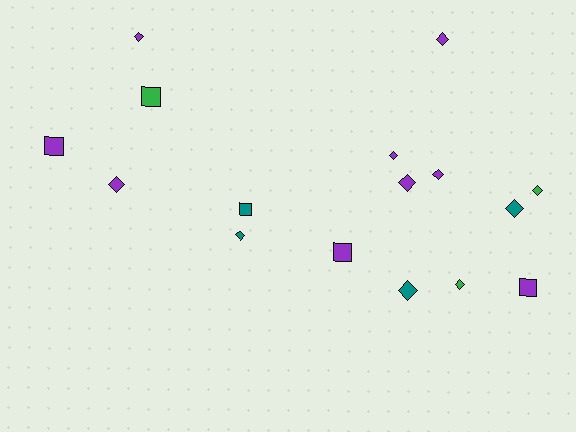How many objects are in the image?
There are 16 objects.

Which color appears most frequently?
Purple, with 9 objects.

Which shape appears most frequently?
Diamond, with 11 objects.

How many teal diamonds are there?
There are 3 teal diamonds.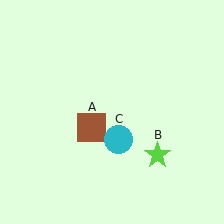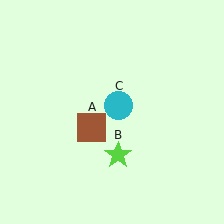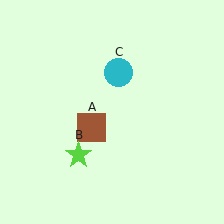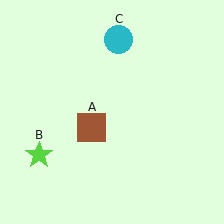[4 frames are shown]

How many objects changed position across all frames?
2 objects changed position: lime star (object B), cyan circle (object C).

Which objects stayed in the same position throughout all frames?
Brown square (object A) remained stationary.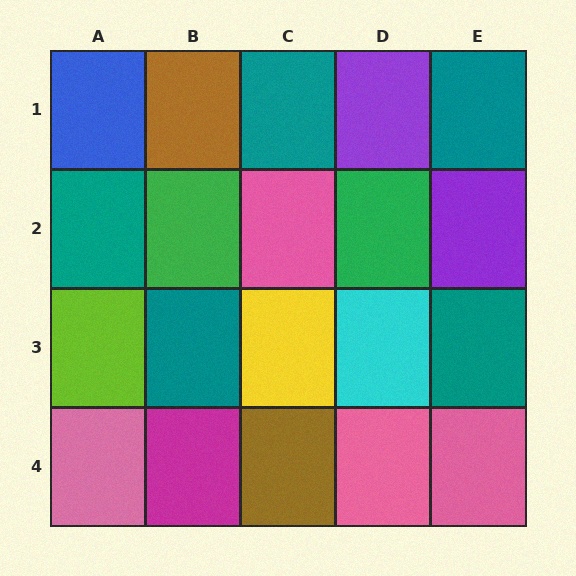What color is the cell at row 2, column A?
Teal.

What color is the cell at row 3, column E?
Teal.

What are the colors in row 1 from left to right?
Blue, brown, teal, purple, teal.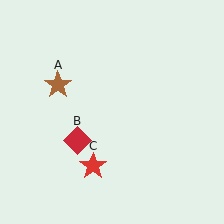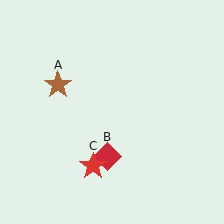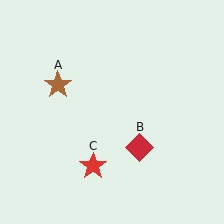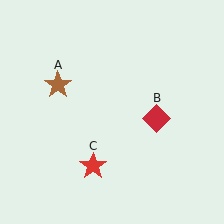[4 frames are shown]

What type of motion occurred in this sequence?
The red diamond (object B) rotated counterclockwise around the center of the scene.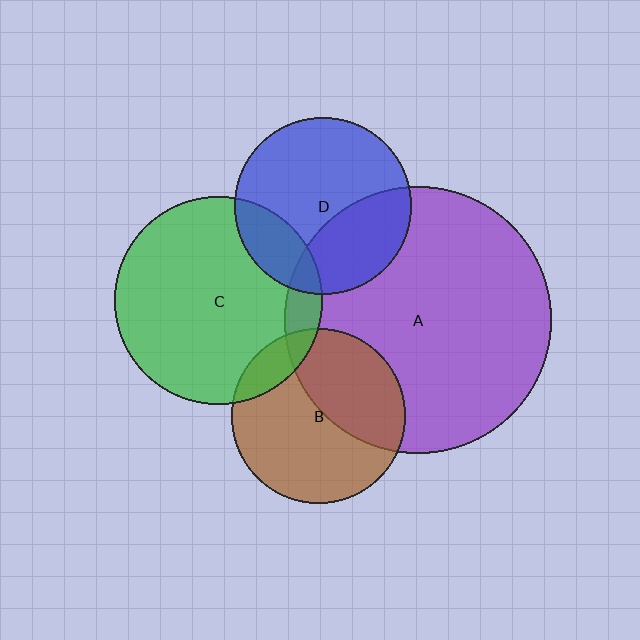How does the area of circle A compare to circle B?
Approximately 2.3 times.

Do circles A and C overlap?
Yes.